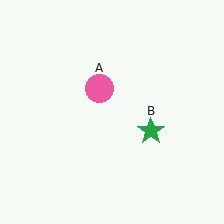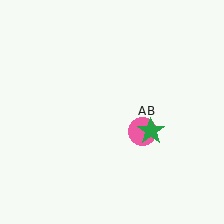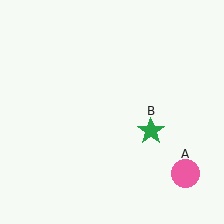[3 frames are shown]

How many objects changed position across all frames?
1 object changed position: pink circle (object A).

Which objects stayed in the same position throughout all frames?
Green star (object B) remained stationary.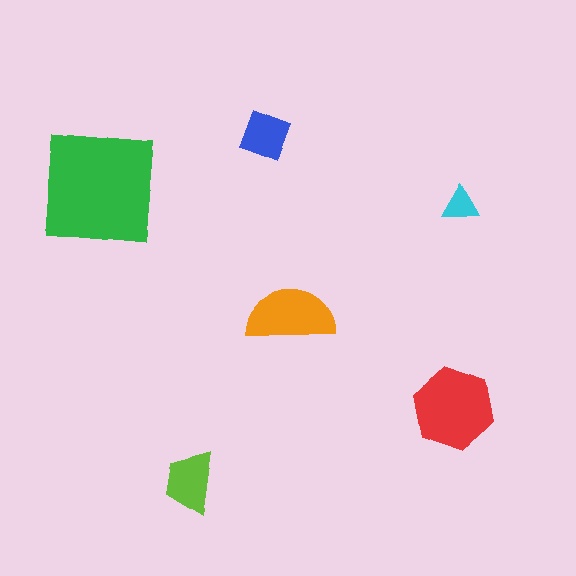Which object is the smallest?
The cyan triangle.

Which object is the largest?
The green square.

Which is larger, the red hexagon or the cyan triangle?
The red hexagon.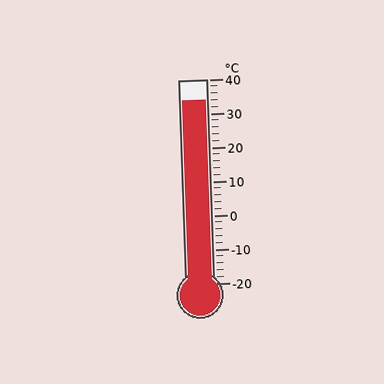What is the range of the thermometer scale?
The thermometer scale ranges from -20°C to 40°C.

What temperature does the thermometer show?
The thermometer shows approximately 34°C.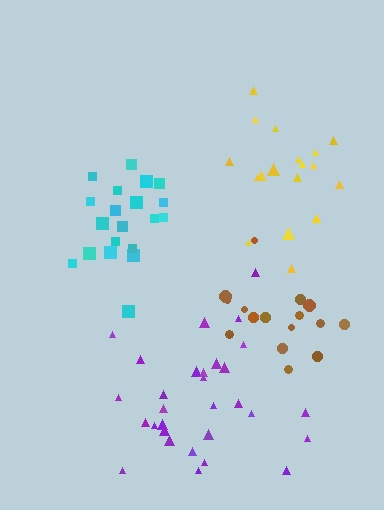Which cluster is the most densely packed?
Cyan.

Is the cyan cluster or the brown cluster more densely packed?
Cyan.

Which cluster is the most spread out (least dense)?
Brown.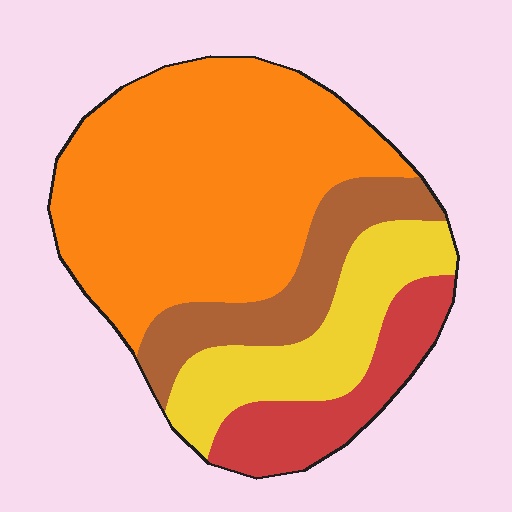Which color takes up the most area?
Orange, at roughly 55%.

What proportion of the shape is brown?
Brown covers 15% of the shape.